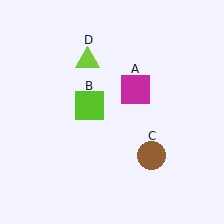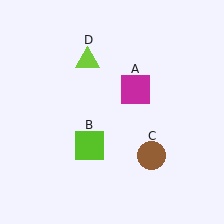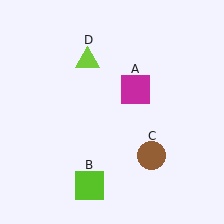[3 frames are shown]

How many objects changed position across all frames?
1 object changed position: lime square (object B).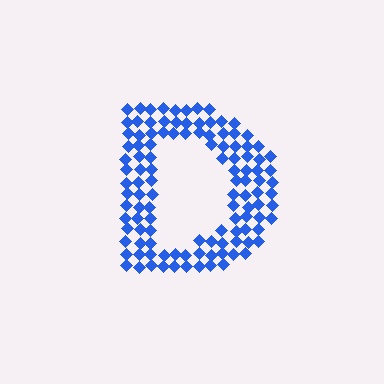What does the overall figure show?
The overall figure shows the letter D.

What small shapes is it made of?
It is made of small diamonds.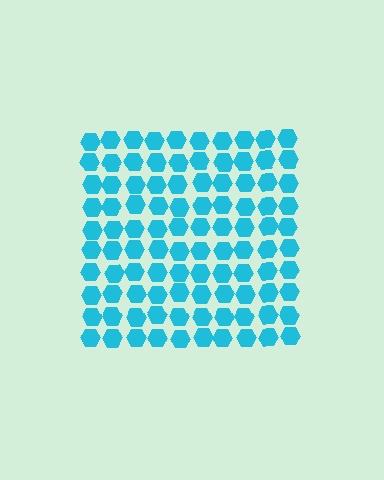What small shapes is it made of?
It is made of small hexagons.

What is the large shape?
The large shape is a square.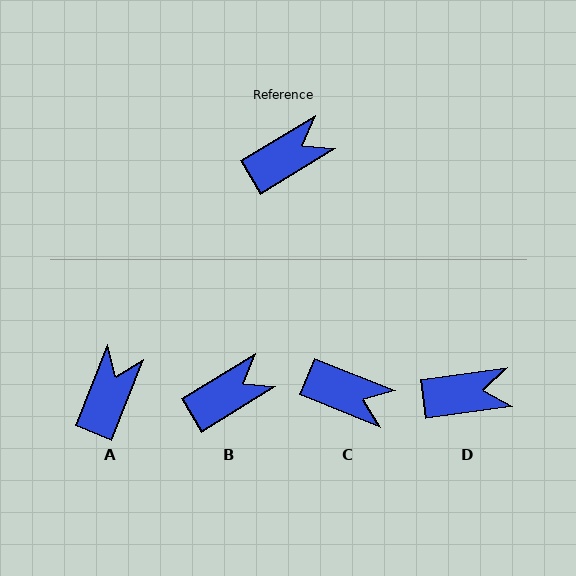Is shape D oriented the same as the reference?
No, it is off by about 23 degrees.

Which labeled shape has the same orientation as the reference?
B.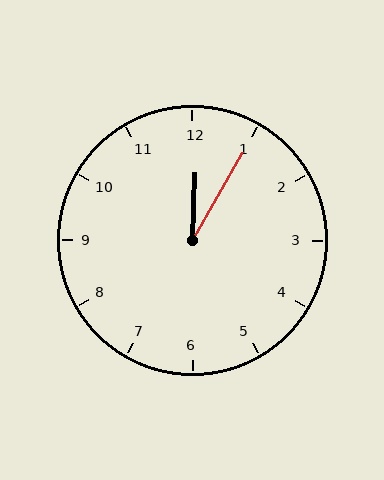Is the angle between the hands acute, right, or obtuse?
It is acute.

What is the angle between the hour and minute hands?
Approximately 28 degrees.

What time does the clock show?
12:05.